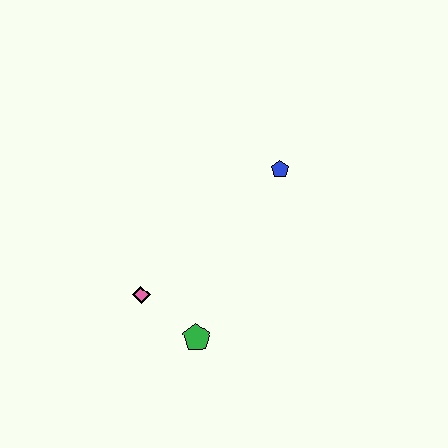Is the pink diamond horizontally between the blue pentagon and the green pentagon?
No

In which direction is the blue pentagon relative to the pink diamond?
The blue pentagon is to the right of the pink diamond.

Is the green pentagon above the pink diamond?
No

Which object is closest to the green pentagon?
The pink diamond is closest to the green pentagon.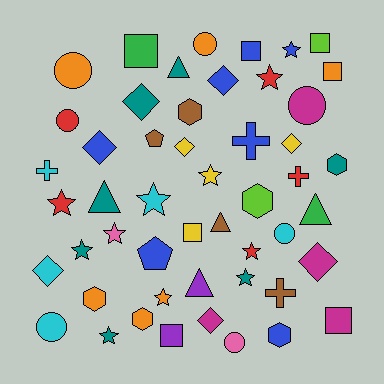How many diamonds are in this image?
There are 8 diamonds.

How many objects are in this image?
There are 50 objects.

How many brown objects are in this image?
There are 4 brown objects.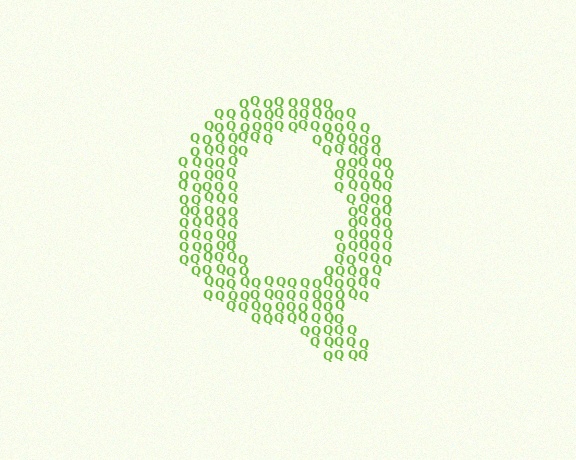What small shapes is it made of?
It is made of small letter Q's.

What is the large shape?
The large shape is the letter Q.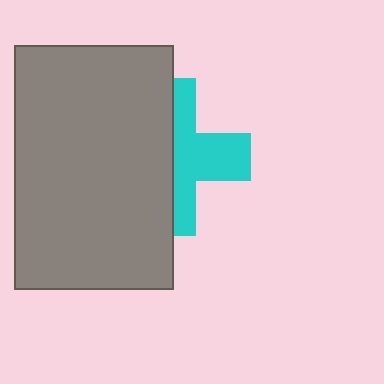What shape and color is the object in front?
The object in front is a gray rectangle.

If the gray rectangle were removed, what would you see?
You would see the complete cyan cross.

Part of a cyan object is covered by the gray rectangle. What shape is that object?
It is a cross.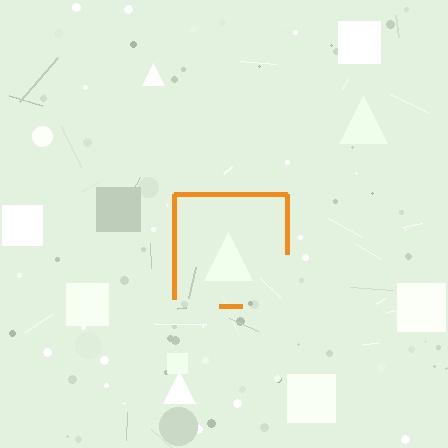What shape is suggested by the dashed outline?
The dashed outline suggests a square.